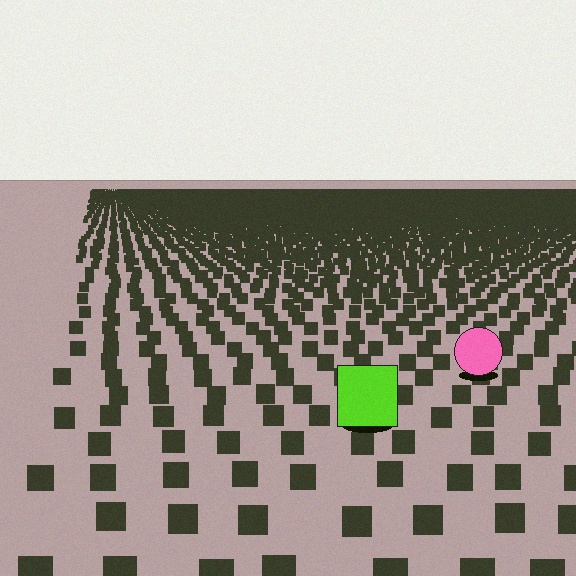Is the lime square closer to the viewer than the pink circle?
Yes. The lime square is closer — you can tell from the texture gradient: the ground texture is coarser near it.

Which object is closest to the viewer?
The lime square is closest. The texture marks near it are larger and more spread out.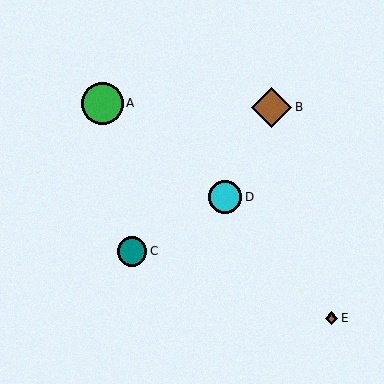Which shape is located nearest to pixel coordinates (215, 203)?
The cyan circle (labeled D) at (225, 197) is nearest to that location.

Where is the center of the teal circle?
The center of the teal circle is at (132, 251).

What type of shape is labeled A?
Shape A is a green circle.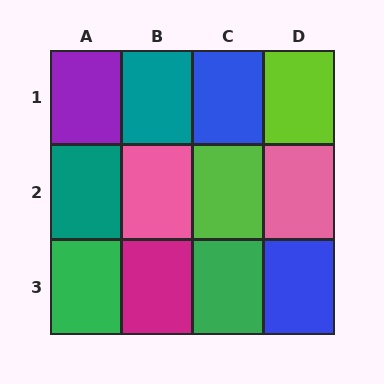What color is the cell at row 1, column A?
Purple.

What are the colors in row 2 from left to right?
Teal, pink, lime, pink.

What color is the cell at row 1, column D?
Lime.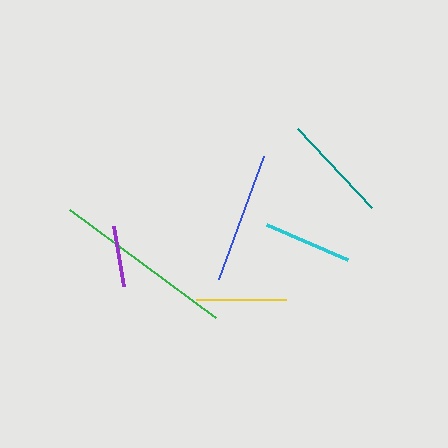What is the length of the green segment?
The green segment is approximately 182 pixels long.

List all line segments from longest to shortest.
From longest to shortest: green, blue, teal, yellow, cyan, purple.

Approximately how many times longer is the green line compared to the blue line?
The green line is approximately 1.4 times the length of the blue line.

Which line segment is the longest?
The green line is the longest at approximately 182 pixels.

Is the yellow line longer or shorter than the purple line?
The yellow line is longer than the purple line.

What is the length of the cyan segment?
The cyan segment is approximately 88 pixels long.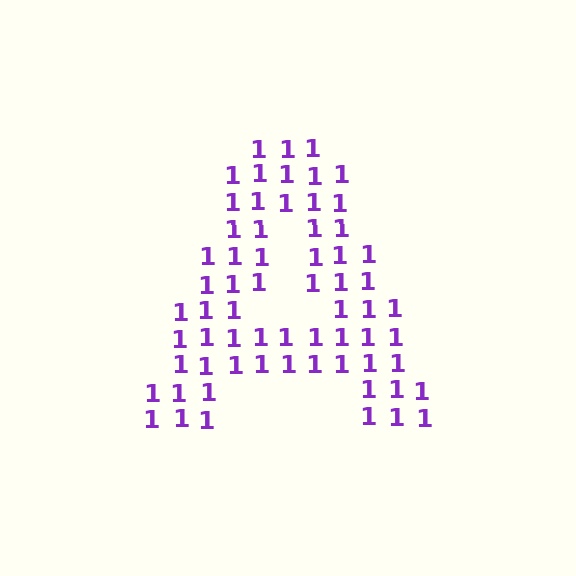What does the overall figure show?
The overall figure shows the letter A.